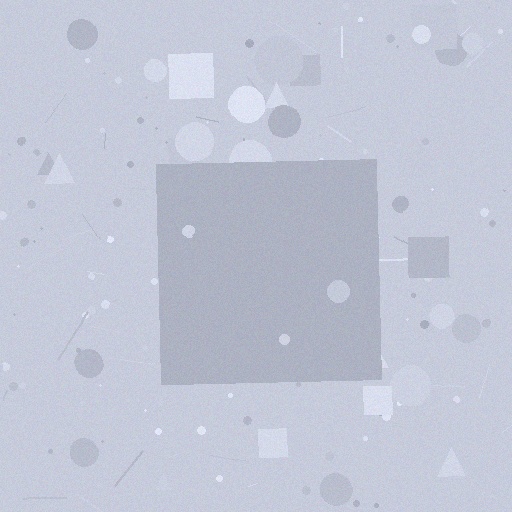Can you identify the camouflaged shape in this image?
The camouflaged shape is a square.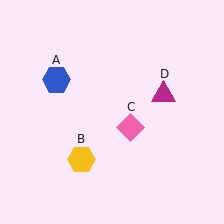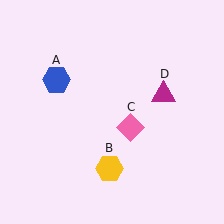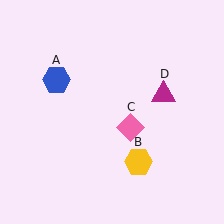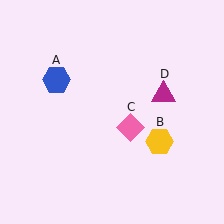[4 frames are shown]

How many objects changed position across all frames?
1 object changed position: yellow hexagon (object B).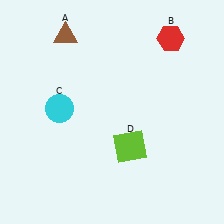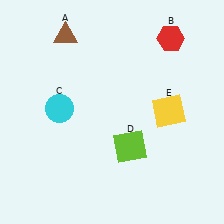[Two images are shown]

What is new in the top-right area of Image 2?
A yellow square (E) was added in the top-right area of Image 2.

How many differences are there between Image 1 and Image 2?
There is 1 difference between the two images.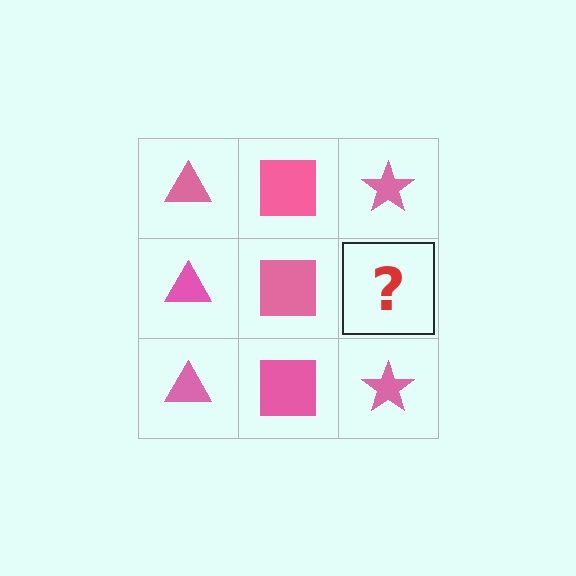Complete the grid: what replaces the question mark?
The question mark should be replaced with a pink star.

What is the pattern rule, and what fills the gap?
The rule is that each column has a consistent shape. The gap should be filled with a pink star.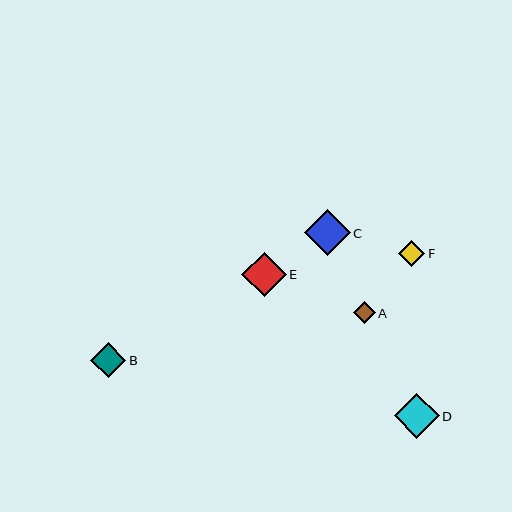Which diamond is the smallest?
Diamond A is the smallest with a size of approximately 22 pixels.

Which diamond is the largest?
Diamond C is the largest with a size of approximately 45 pixels.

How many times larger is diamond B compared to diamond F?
Diamond B is approximately 1.4 times the size of diamond F.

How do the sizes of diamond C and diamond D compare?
Diamond C and diamond D are approximately the same size.